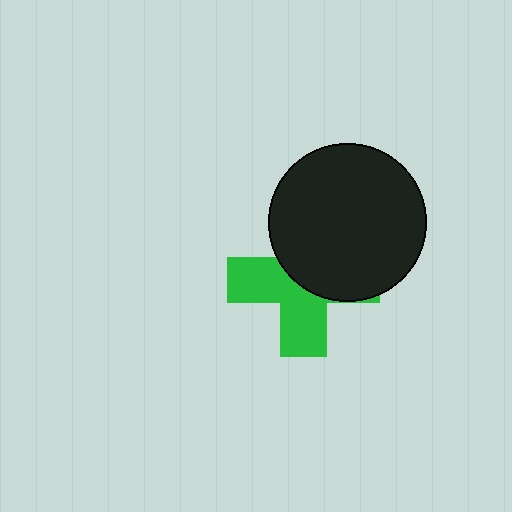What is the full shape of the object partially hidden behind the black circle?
The partially hidden object is a green cross.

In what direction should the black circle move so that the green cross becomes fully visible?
The black circle should move toward the upper-right. That is the shortest direction to clear the overlap and leave the green cross fully visible.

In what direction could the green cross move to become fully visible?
The green cross could move toward the lower-left. That would shift it out from behind the black circle entirely.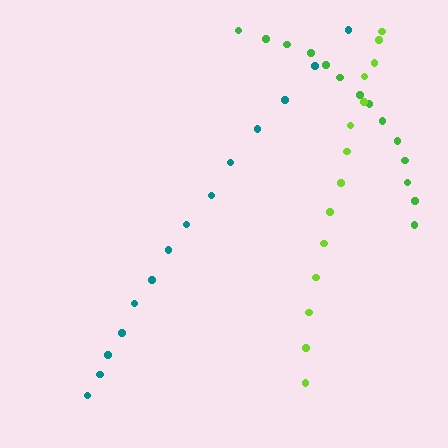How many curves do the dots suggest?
There are 3 distinct paths.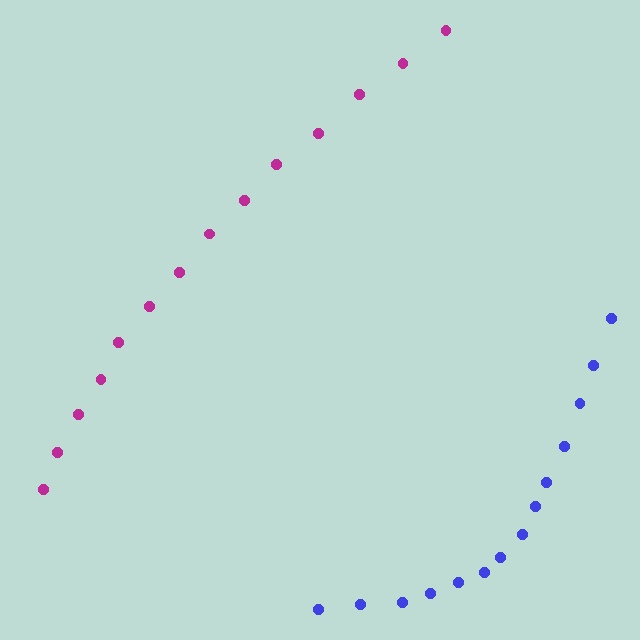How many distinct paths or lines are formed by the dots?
There are 2 distinct paths.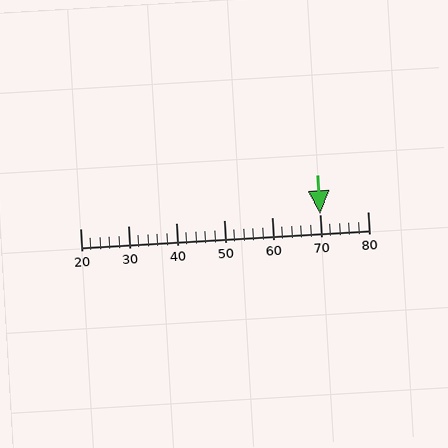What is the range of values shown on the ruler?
The ruler shows values from 20 to 80.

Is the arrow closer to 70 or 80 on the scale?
The arrow is closer to 70.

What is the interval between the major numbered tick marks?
The major tick marks are spaced 10 units apart.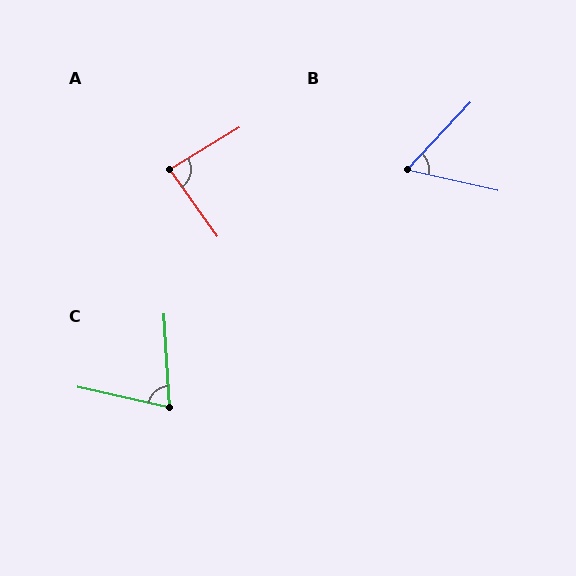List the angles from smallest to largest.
B (59°), C (74°), A (86°).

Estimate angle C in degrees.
Approximately 74 degrees.